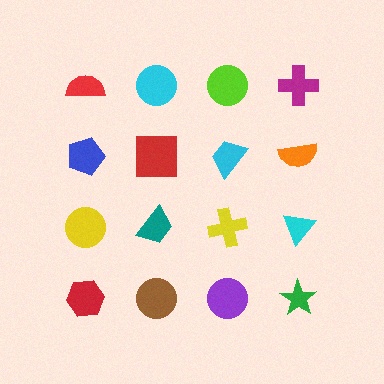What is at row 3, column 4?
A cyan triangle.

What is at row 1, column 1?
A red semicircle.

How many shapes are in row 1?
4 shapes.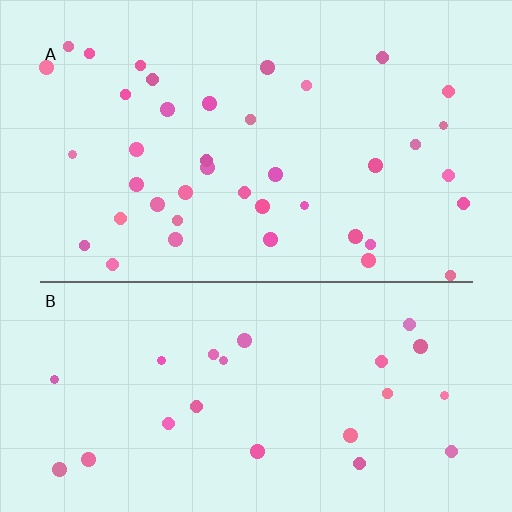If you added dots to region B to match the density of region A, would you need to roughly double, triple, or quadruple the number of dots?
Approximately double.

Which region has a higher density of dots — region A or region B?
A (the top).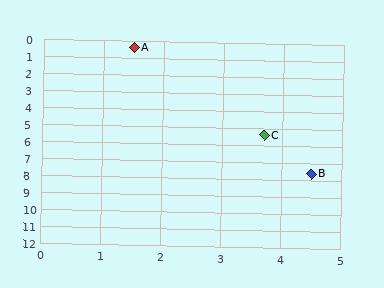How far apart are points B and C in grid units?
Points B and C are about 2.3 grid units apart.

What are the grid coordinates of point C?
Point C is at approximately (3.7, 5.4).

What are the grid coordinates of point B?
Point B is at approximately (4.5, 7.6).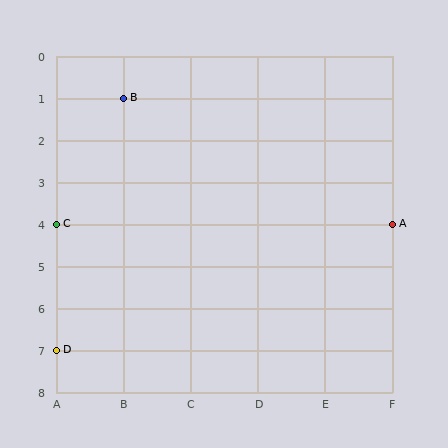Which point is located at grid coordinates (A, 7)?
Point D is at (A, 7).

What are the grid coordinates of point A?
Point A is at grid coordinates (F, 4).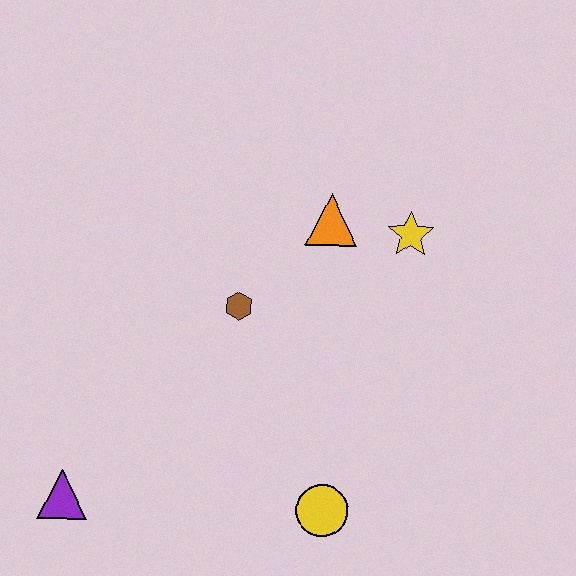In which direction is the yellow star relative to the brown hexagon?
The yellow star is to the right of the brown hexagon.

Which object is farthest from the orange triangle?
The purple triangle is farthest from the orange triangle.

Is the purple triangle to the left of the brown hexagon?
Yes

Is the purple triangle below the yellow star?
Yes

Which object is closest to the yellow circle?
The brown hexagon is closest to the yellow circle.